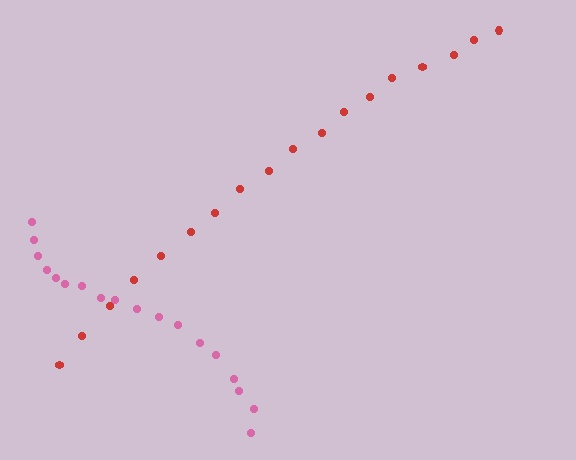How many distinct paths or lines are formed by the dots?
There are 2 distinct paths.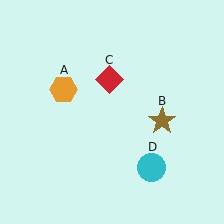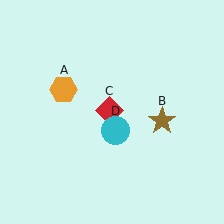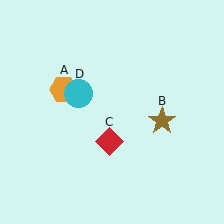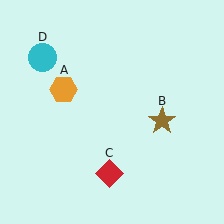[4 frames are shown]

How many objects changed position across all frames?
2 objects changed position: red diamond (object C), cyan circle (object D).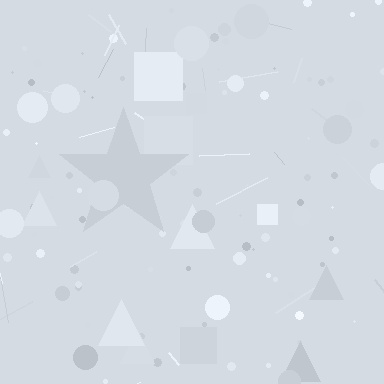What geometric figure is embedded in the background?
A star is embedded in the background.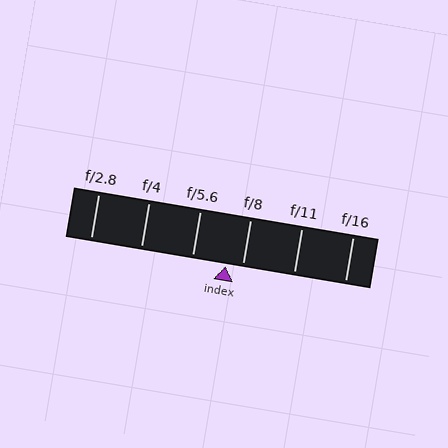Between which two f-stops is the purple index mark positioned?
The index mark is between f/5.6 and f/8.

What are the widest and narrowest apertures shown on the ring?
The widest aperture shown is f/2.8 and the narrowest is f/16.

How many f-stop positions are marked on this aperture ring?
There are 6 f-stop positions marked.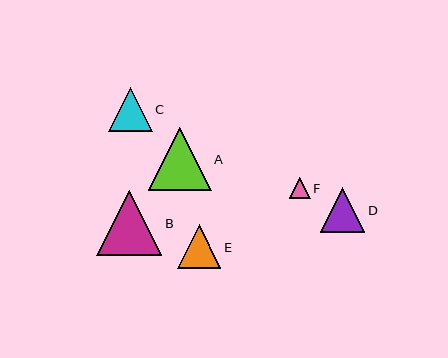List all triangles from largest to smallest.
From largest to smallest: B, A, D, C, E, F.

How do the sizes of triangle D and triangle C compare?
Triangle D and triangle C are approximately the same size.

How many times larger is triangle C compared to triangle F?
Triangle C is approximately 2.0 times the size of triangle F.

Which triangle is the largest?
Triangle B is the largest with a size of approximately 65 pixels.